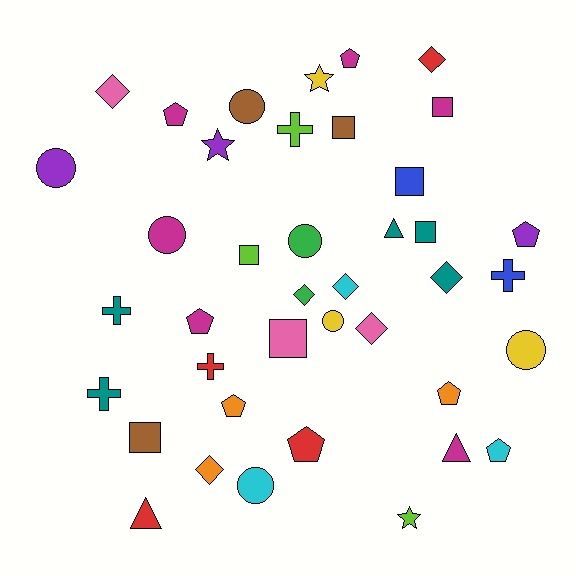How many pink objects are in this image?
There are 3 pink objects.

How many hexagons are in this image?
There are no hexagons.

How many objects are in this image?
There are 40 objects.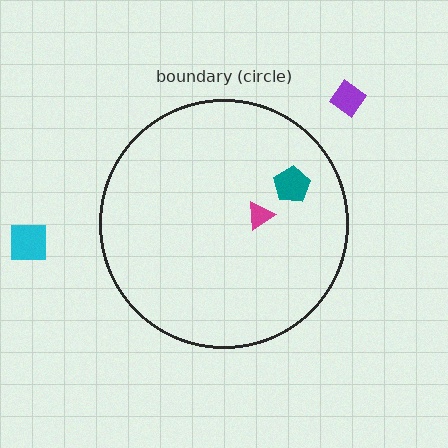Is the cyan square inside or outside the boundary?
Outside.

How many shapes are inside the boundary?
2 inside, 2 outside.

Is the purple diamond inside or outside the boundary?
Outside.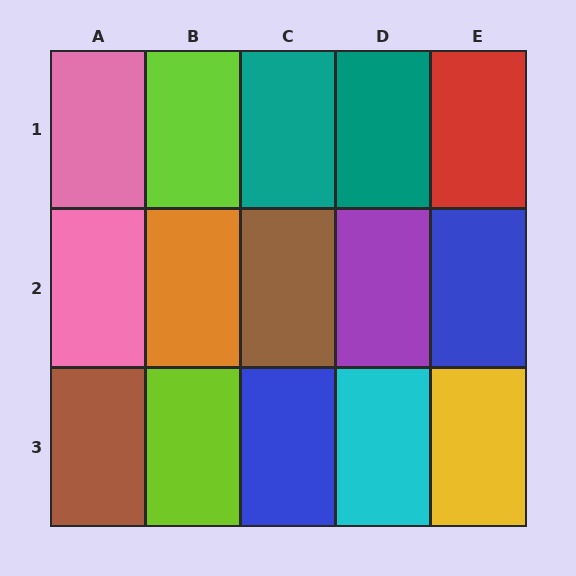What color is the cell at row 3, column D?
Cyan.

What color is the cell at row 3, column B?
Lime.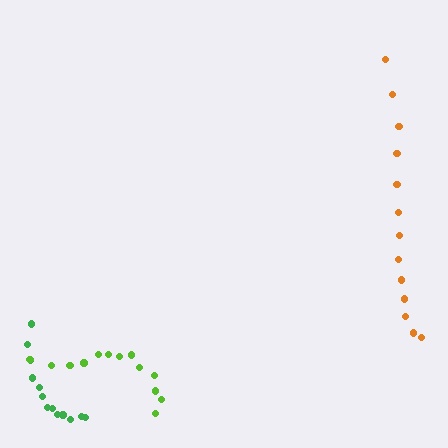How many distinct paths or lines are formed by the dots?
There are 3 distinct paths.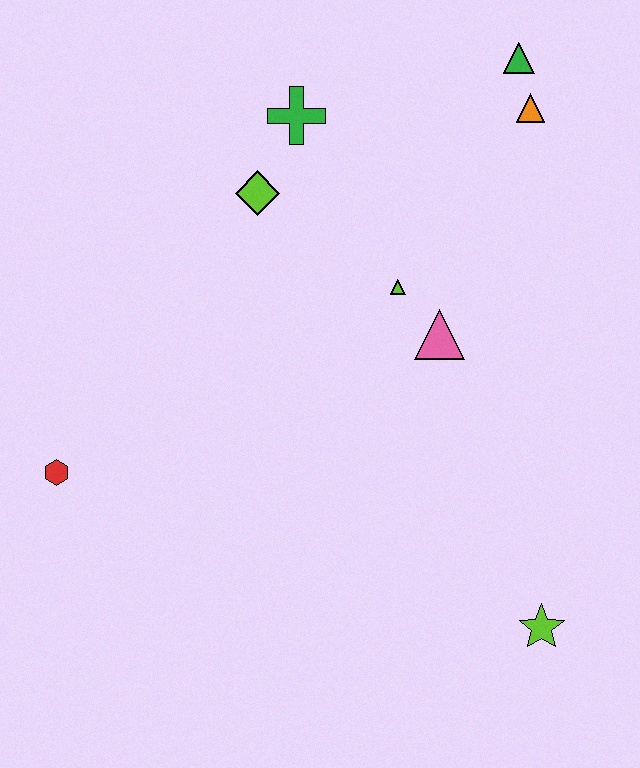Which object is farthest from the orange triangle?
The red hexagon is farthest from the orange triangle.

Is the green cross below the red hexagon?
No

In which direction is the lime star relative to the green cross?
The lime star is below the green cross.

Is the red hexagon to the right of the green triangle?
No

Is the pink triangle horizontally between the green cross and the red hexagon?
No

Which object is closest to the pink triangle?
The lime triangle is closest to the pink triangle.